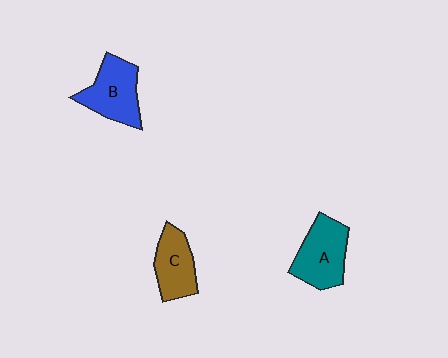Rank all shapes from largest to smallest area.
From largest to smallest: A (teal), B (blue), C (brown).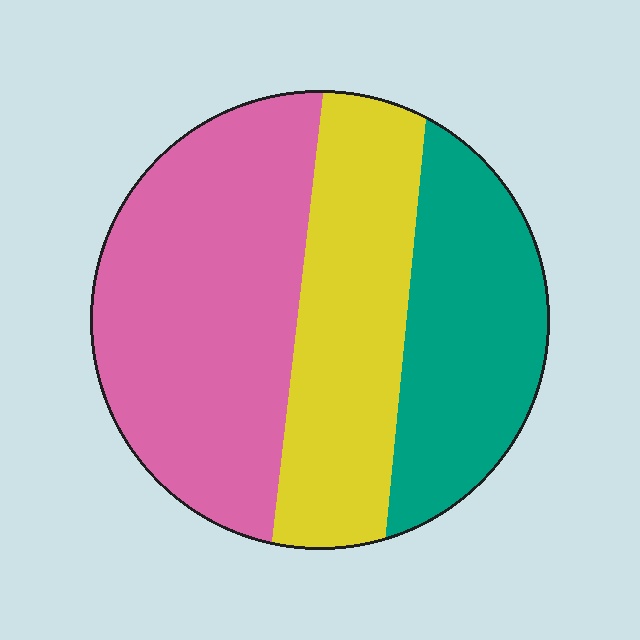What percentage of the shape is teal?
Teal takes up between a quarter and a half of the shape.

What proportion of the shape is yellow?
Yellow covers 30% of the shape.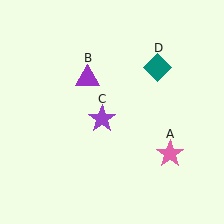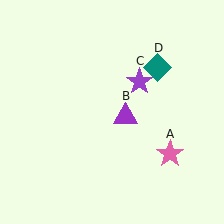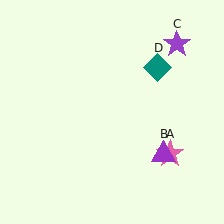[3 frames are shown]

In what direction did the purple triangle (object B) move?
The purple triangle (object B) moved down and to the right.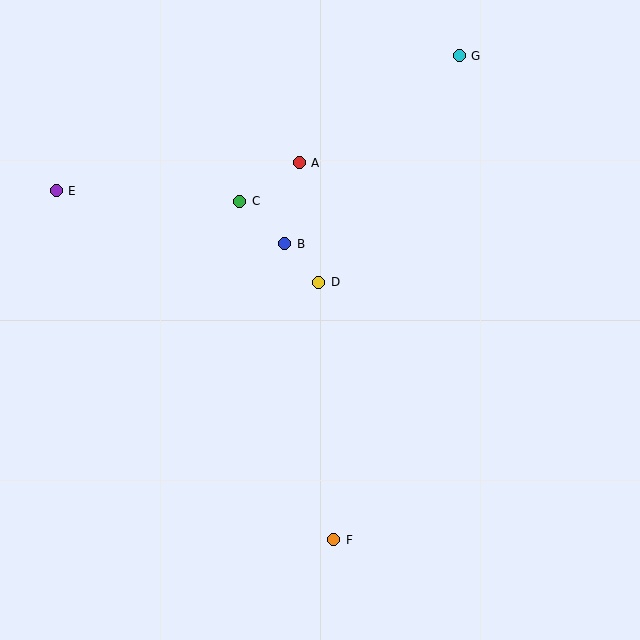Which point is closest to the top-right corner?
Point G is closest to the top-right corner.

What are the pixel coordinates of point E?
Point E is at (56, 191).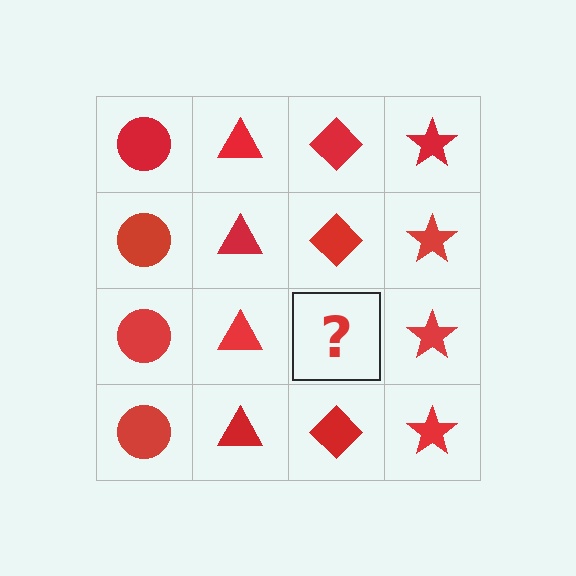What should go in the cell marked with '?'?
The missing cell should contain a red diamond.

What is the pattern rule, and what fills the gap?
The rule is that each column has a consistent shape. The gap should be filled with a red diamond.